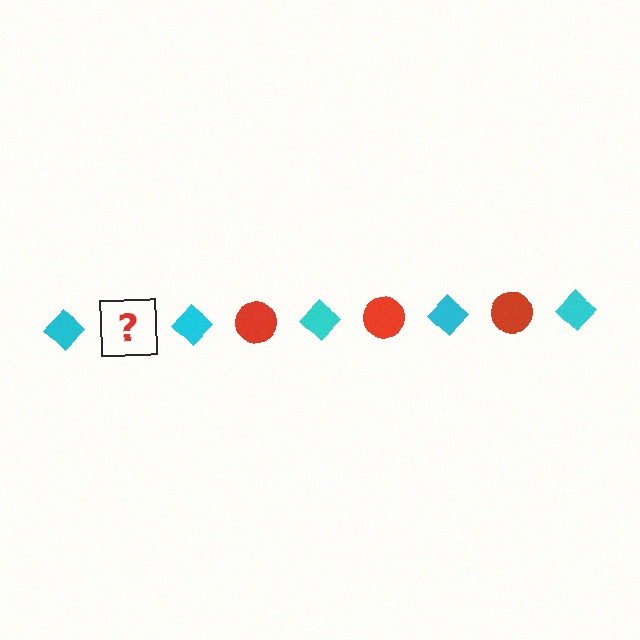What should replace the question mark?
The question mark should be replaced with a red circle.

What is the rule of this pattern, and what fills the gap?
The rule is that the pattern alternates between cyan diamond and red circle. The gap should be filled with a red circle.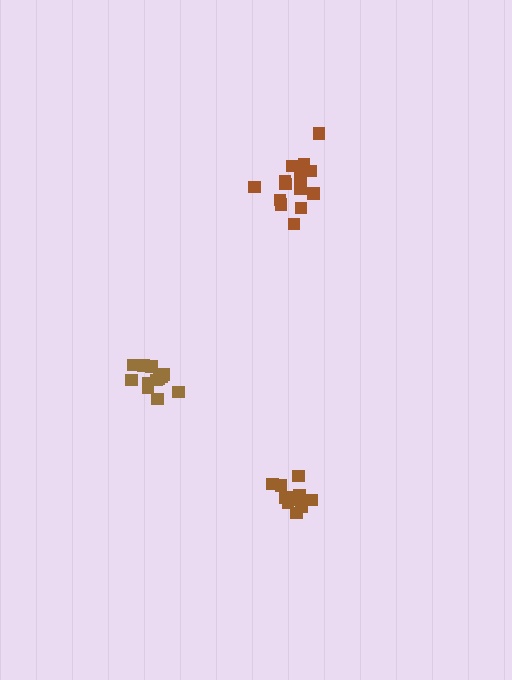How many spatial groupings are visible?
There are 3 spatial groupings.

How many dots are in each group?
Group 1: 14 dots, Group 2: 12 dots, Group 3: 11 dots (37 total).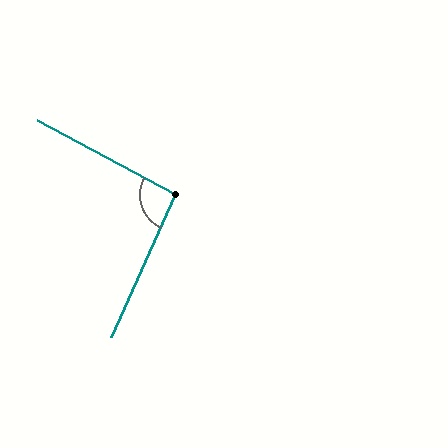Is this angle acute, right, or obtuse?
It is approximately a right angle.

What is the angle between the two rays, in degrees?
Approximately 94 degrees.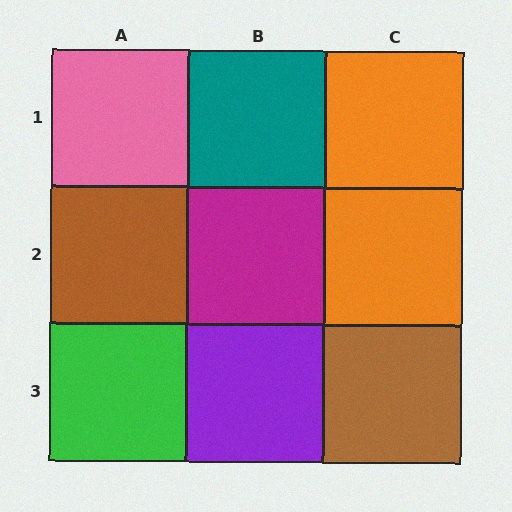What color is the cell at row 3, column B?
Purple.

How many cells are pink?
1 cell is pink.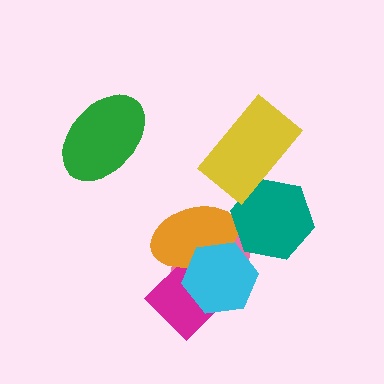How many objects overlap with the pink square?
3 objects overlap with the pink square.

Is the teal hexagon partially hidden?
Yes, it is partially covered by another shape.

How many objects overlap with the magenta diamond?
3 objects overlap with the magenta diamond.